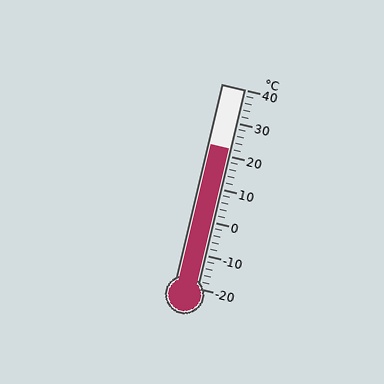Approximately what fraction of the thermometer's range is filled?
The thermometer is filled to approximately 70% of its range.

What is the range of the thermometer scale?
The thermometer scale ranges from -20°C to 40°C.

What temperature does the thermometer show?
The thermometer shows approximately 22°C.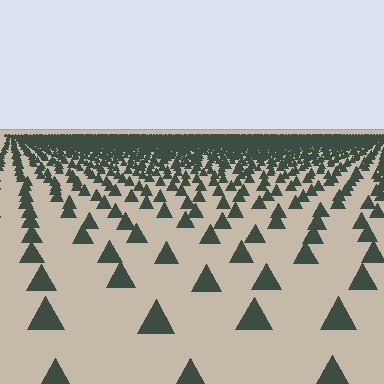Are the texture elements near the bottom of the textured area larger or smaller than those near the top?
Larger. Near the bottom, elements are closer to the viewer and appear at a bigger on-screen size.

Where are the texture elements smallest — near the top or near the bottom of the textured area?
Near the top.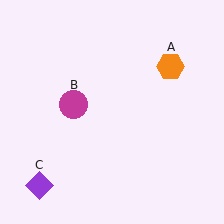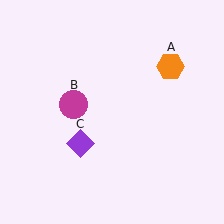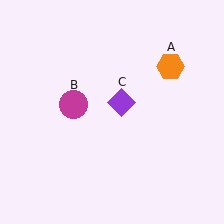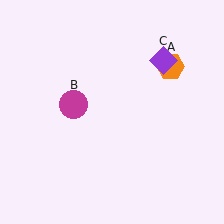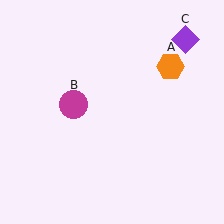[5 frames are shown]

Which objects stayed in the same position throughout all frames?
Orange hexagon (object A) and magenta circle (object B) remained stationary.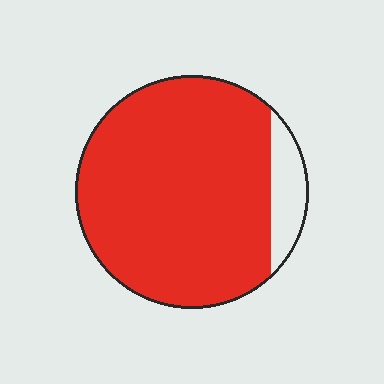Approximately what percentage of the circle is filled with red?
Approximately 90%.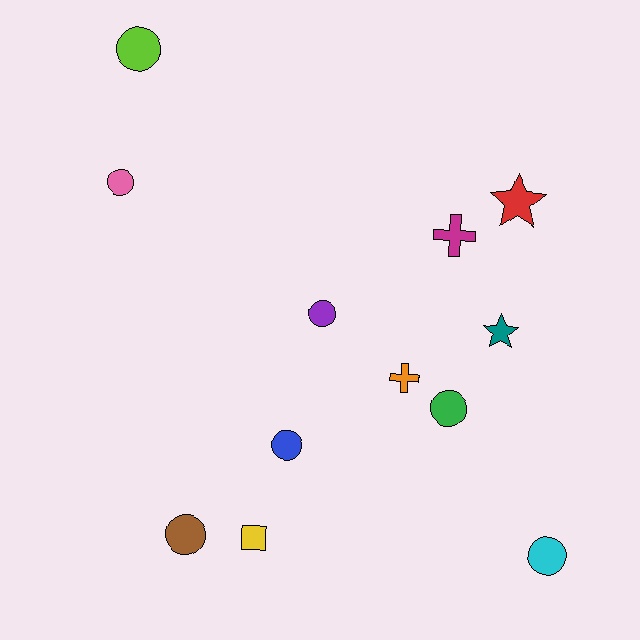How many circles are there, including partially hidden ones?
There are 7 circles.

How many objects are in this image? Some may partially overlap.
There are 12 objects.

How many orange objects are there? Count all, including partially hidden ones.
There is 1 orange object.